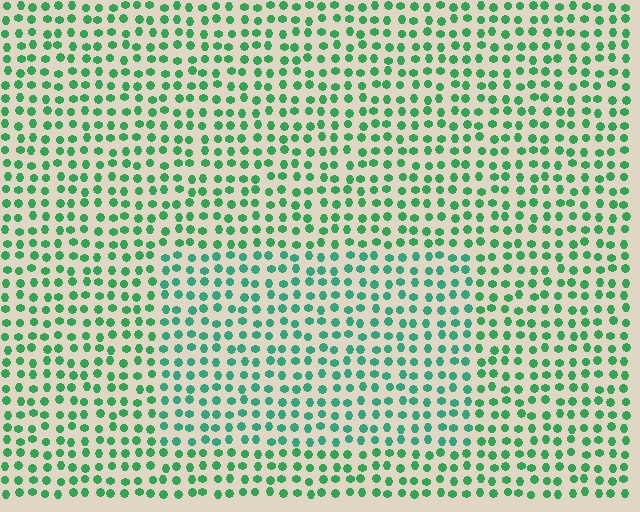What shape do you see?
I see a rectangle.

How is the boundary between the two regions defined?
The boundary is defined purely by a slight shift in hue (about 21 degrees). Spacing, size, and orientation are identical on both sides.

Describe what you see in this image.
The image is filled with small green elements in a uniform arrangement. A rectangle-shaped region is visible where the elements are tinted to a slightly different hue, forming a subtle color boundary.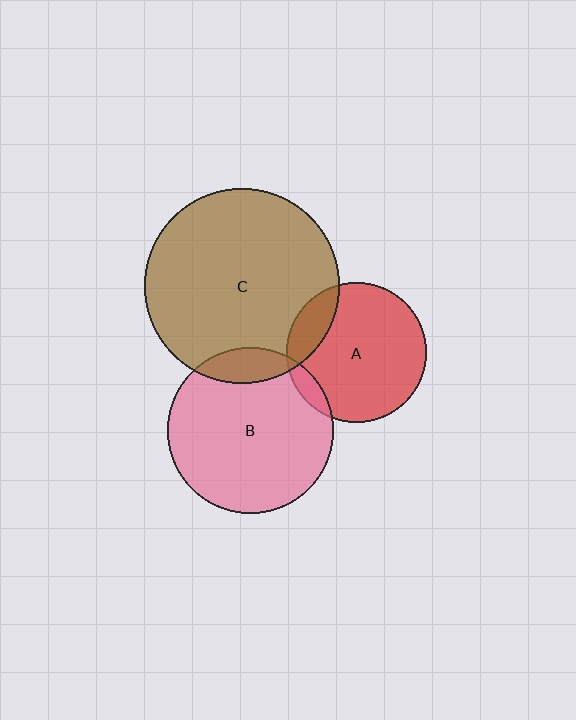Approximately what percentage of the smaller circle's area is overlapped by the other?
Approximately 5%.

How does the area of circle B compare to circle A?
Approximately 1.4 times.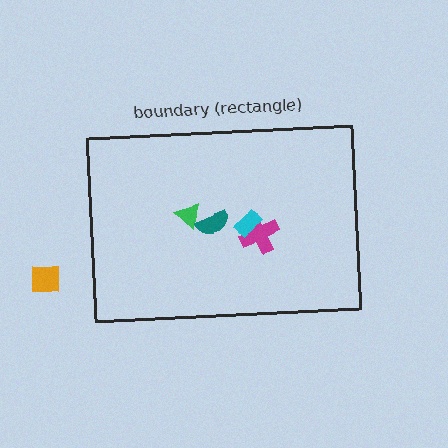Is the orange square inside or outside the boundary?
Outside.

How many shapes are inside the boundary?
4 inside, 1 outside.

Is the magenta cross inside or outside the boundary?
Inside.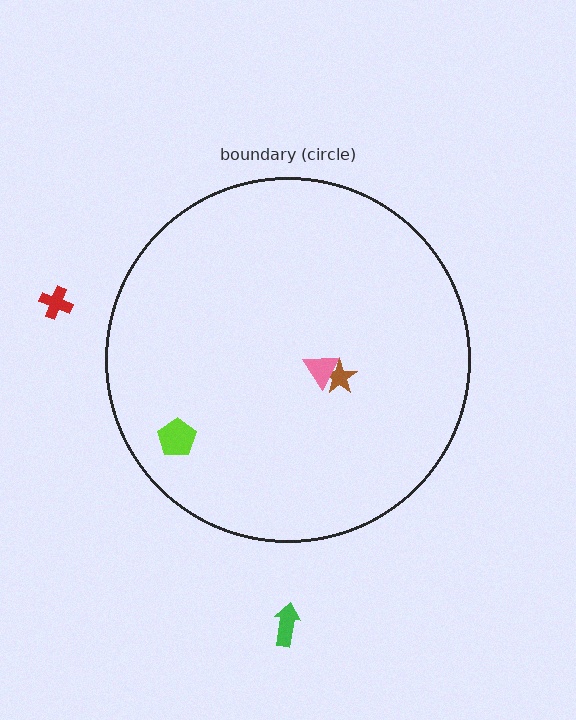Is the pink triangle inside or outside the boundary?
Inside.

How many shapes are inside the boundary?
3 inside, 2 outside.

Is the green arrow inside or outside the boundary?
Outside.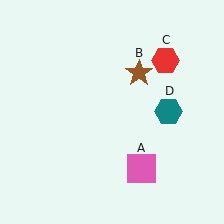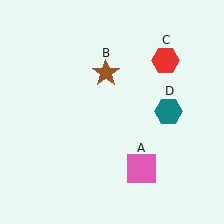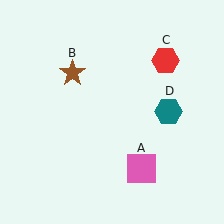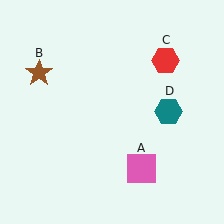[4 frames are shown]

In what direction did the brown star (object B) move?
The brown star (object B) moved left.